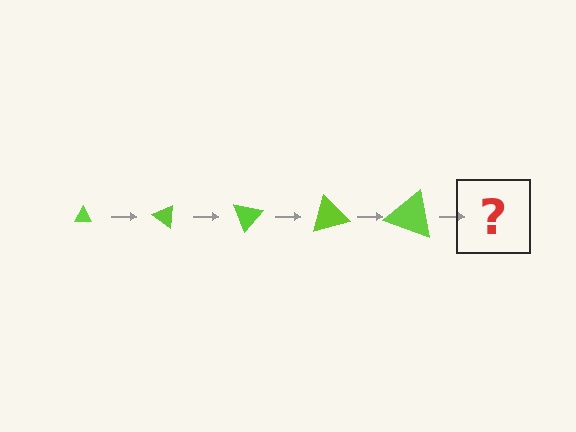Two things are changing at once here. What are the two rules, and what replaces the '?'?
The two rules are that the triangle grows larger each step and it rotates 35 degrees each step. The '?' should be a triangle, larger than the previous one and rotated 175 degrees from the start.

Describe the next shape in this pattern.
It should be a triangle, larger than the previous one and rotated 175 degrees from the start.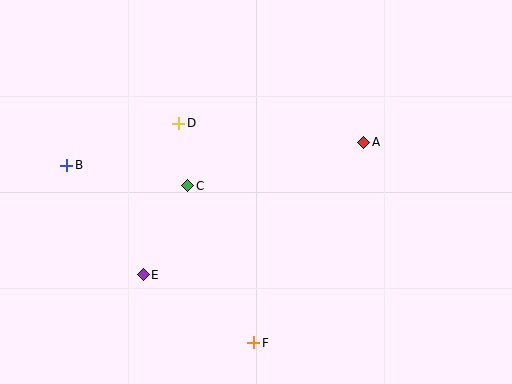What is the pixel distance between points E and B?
The distance between E and B is 134 pixels.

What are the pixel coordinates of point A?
Point A is at (364, 142).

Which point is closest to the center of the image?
Point C at (188, 186) is closest to the center.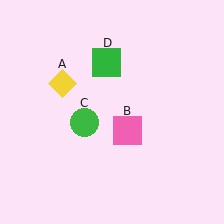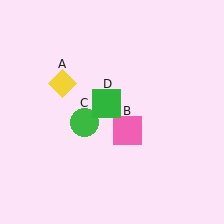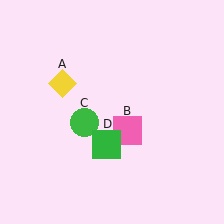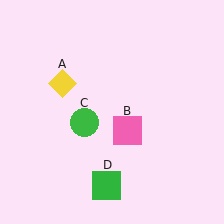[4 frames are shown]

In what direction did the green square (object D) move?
The green square (object D) moved down.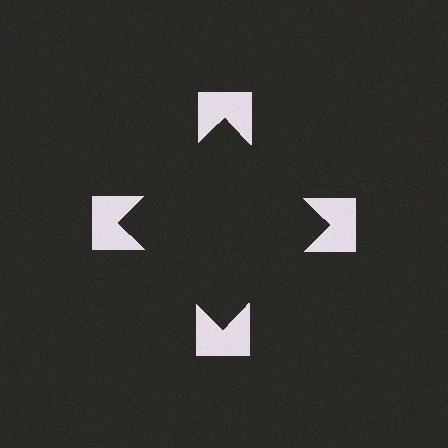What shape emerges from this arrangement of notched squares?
An illusory square — its edges are inferred from the aligned wedge cuts in the notched squares, not physically drawn.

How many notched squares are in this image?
There are 4 — one at each vertex of the illusory square.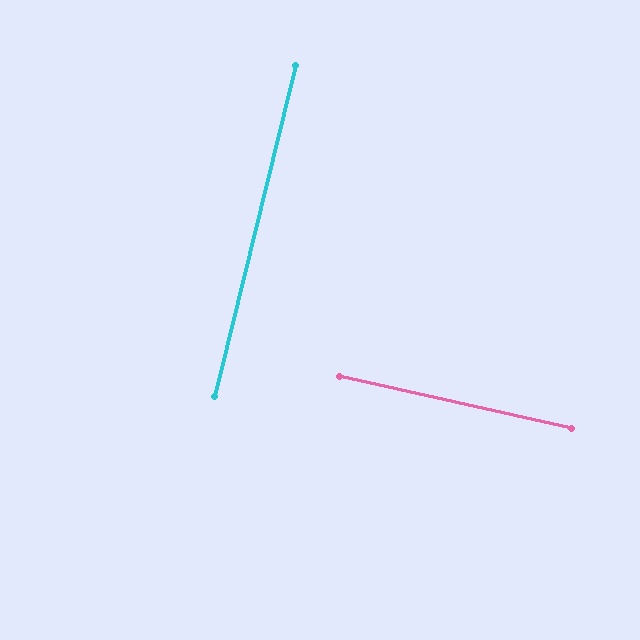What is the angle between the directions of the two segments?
Approximately 89 degrees.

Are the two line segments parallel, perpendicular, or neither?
Perpendicular — they meet at approximately 89°.